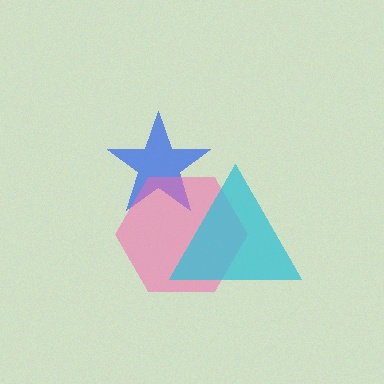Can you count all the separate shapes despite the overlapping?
Yes, there are 3 separate shapes.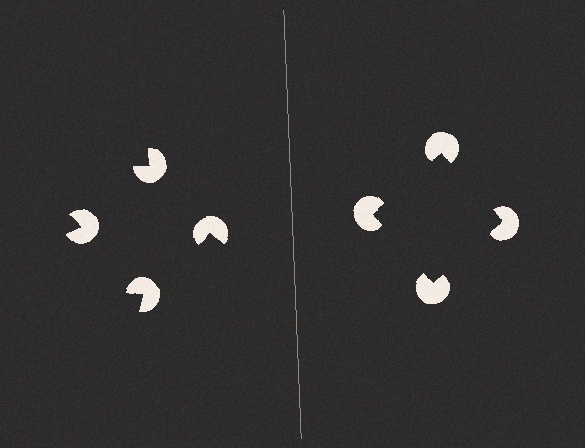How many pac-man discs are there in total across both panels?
8 — 4 on each side.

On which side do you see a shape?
An illusory square appears on the right side. On the left side the wedge cuts are rotated, so no coherent shape forms.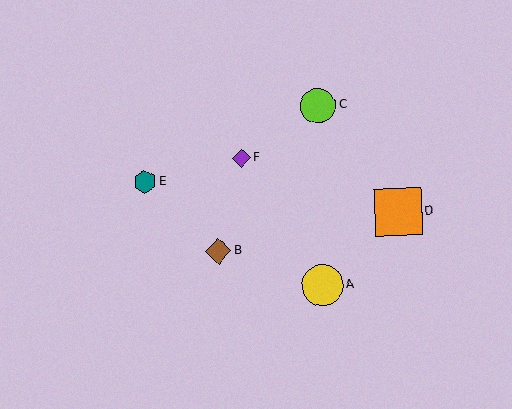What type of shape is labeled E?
Shape E is a teal hexagon.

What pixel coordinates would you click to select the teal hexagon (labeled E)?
Click at (145, 182) to select the teal hexagon E.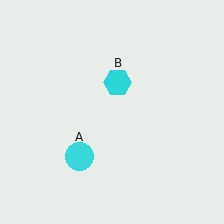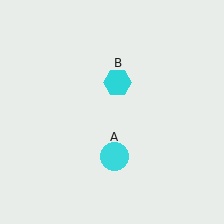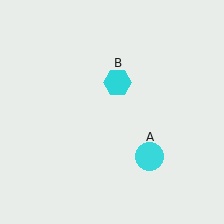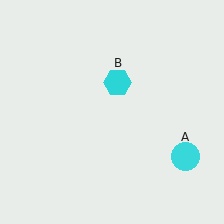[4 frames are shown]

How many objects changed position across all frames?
1 object changed position: cyan circle (object A).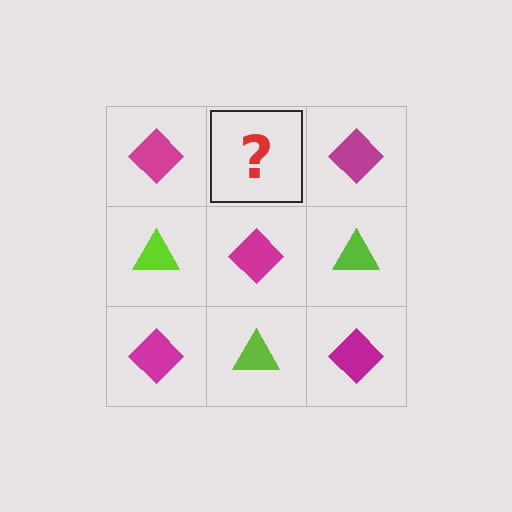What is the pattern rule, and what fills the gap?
The rule is that it alternates magenta diamond and lime triangle in a checkerboard pattern. The gap should be filled with a lime triangle.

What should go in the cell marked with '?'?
The missing cell should contain a lime triangle.